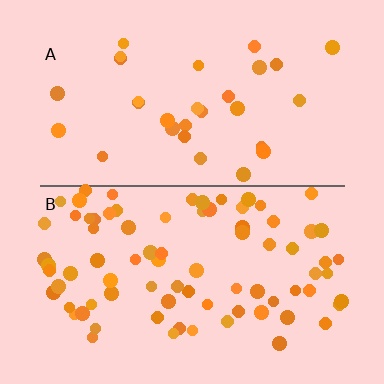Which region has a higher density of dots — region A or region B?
B (the bottom).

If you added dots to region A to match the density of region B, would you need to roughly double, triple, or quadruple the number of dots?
Approximately triple.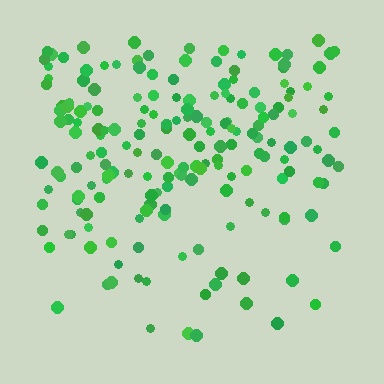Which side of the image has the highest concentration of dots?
The top.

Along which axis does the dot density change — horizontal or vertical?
Vertical.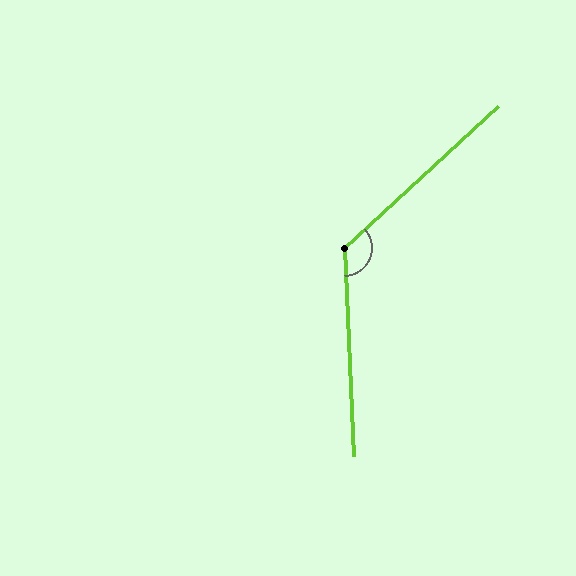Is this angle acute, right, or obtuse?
It is obtuse.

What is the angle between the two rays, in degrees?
Approximately 130 degrees.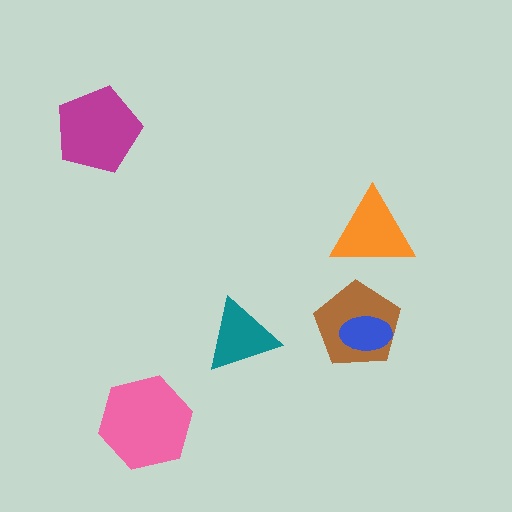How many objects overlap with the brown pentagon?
1 object overlaps with the brown pentagon.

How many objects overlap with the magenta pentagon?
0 objects overlap with the magenta pentagon.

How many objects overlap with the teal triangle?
0 objects overlap with the teal triangle.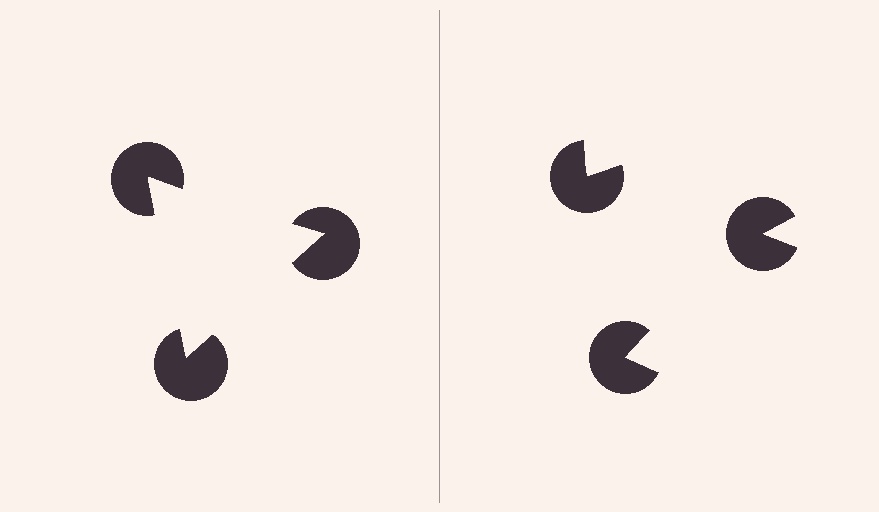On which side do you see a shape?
An illusory triangle appears on the left side. On the right side the wedge cuts are rotated, so no coherent shape forms.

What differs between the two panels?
The pac-man discs are positioned identically on both sides; only the wedge orientations differ. On the left they align to a triangle; on the right they are misaligned.